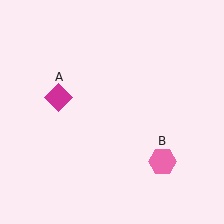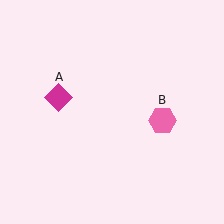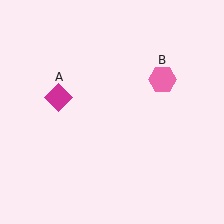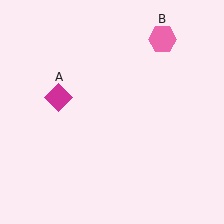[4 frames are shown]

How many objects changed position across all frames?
1 object changed position: pink hexagon (object B).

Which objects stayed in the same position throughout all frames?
Magenta diamond (object A) remained stationary.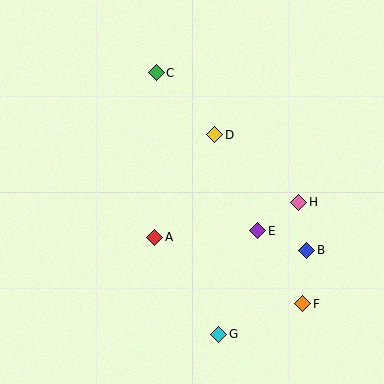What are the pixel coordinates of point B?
Point B is at (307, 250).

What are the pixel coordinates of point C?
Point C is at (156, 73).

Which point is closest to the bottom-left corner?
Point A is closest to the bottom-left corner.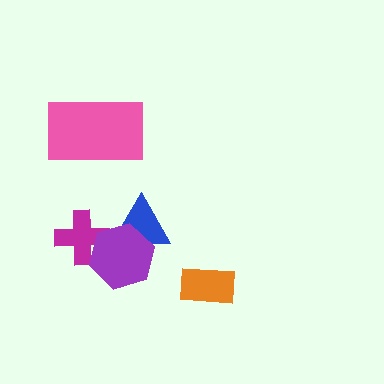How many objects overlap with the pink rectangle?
0 objects overlap with the pink rectangle.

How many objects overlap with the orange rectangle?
0 objects overlap with the orange rectangle.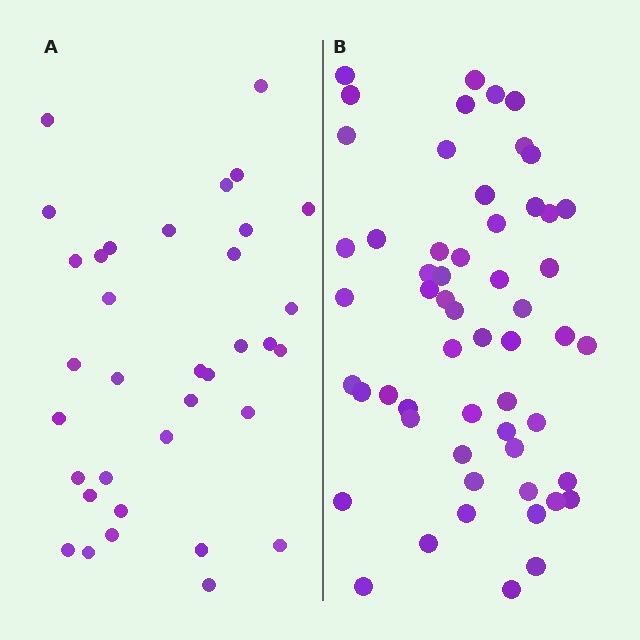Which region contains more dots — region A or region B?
Region B (the right region) has more dots.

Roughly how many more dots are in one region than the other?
Region B has approximately 20 more dots than region A.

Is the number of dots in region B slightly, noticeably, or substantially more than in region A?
Region B has substantially more. The ratio is roughly 1.6 to 1.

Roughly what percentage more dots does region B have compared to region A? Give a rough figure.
About 60% more.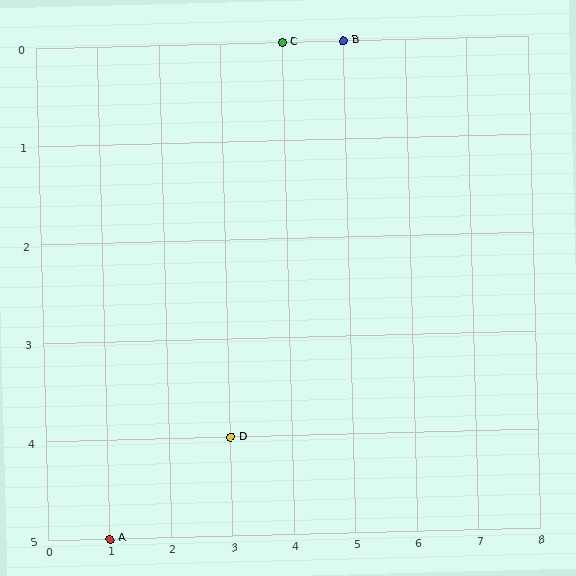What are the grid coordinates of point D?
Point D is at grid coordinates (3, 4).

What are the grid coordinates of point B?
Point B is at grid coordinates (5, 0).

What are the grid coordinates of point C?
Point C is at grid coordinates (4, 0).